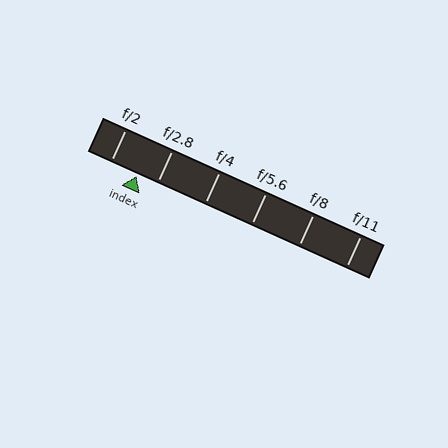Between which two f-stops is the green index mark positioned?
The index mark is between f/2 and f/2.8.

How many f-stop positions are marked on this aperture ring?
There are 6 f-stop positions marked.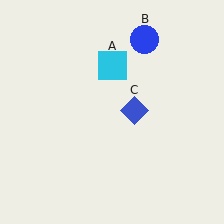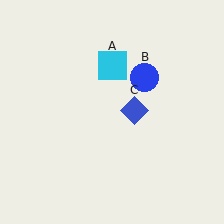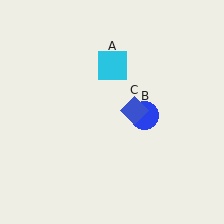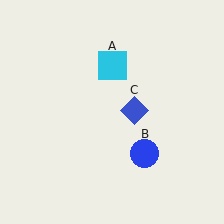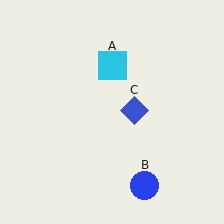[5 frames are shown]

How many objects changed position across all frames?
1 object changed position: blue circle (object B).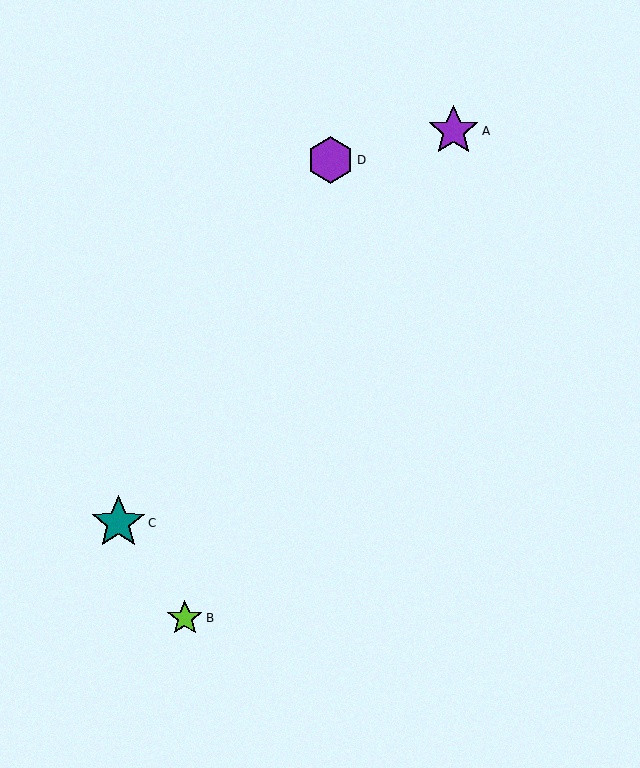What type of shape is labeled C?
Shape C is a teal star.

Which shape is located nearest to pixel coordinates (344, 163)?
The purple hexagon (labeled D) at (331, 160) is nearest to that location.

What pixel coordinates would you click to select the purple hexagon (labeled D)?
Click at (331, 160) to select the purple hexagon D.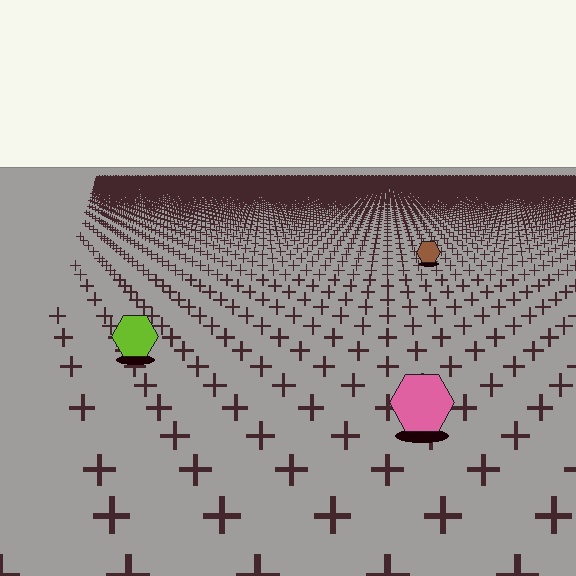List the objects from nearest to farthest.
From nearest to farthest: the pink hexagon, the lime hexagon, the brown hexagon.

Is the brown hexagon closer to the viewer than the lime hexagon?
No. The lime hexagon is closer — you can tell from the texture gradient: the ground texture is coarser near it.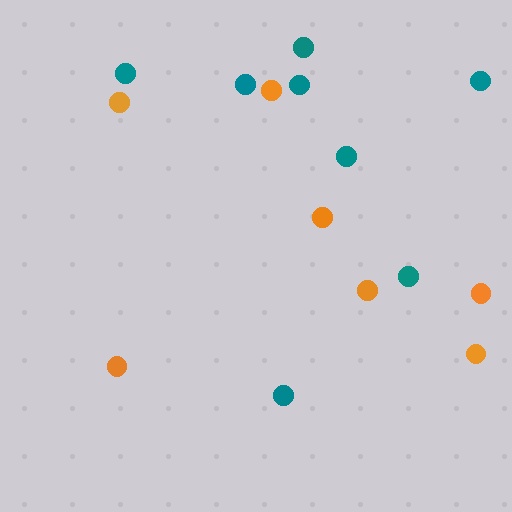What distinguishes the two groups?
There are 2 groups: one group of teal circles (8) and one group of orange circles (7).